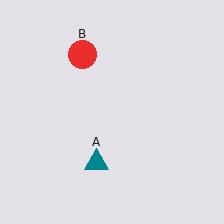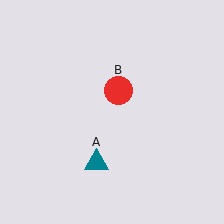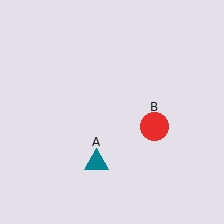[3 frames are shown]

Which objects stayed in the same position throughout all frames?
Teal triangle (object A) remained stationary.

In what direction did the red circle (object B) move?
The red circle (object B) moved down and to the right.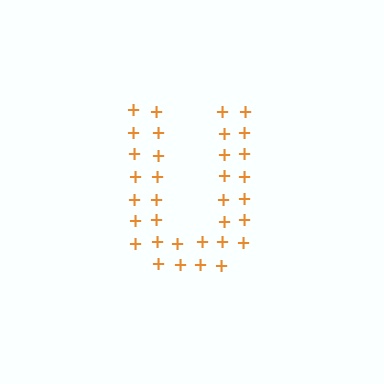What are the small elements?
The small elements are plus signs.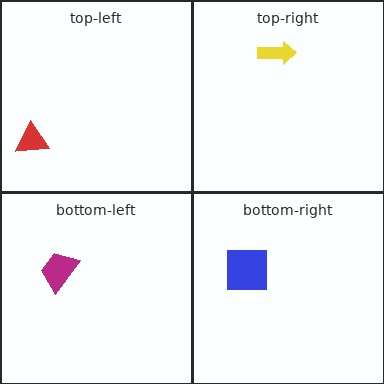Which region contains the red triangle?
The top-left region.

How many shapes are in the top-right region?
1.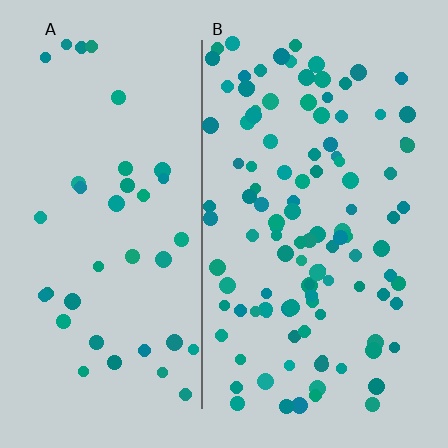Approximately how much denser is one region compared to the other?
Approximately 2.9× — region B over region A.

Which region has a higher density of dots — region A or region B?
B (the right).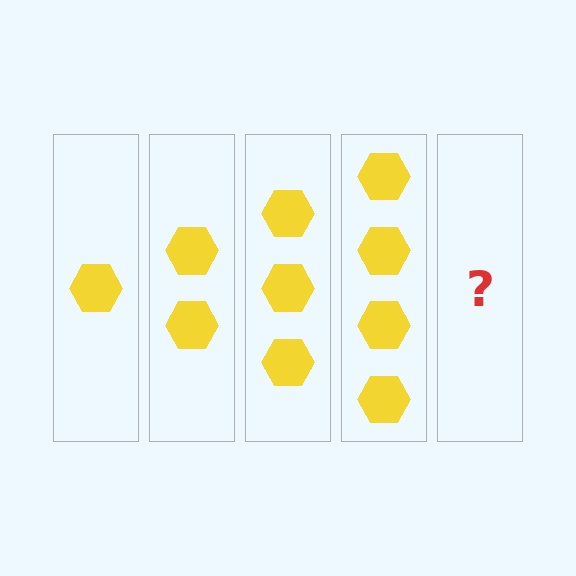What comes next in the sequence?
The next element should be 5 hexagons.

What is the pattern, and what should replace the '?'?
The pattern is that each step adds one more hexagon. The '?' should be 5 hexagons.